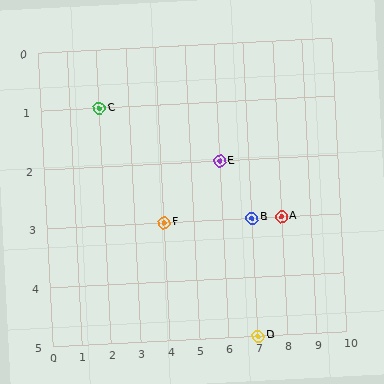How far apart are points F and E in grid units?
Points F and E are 2 columns and 1 row apart (about 2.2 grid units diagonally).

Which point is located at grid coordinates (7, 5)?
Point D is at (7, 5).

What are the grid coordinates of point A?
Point A is at grid coordinates (8, 3).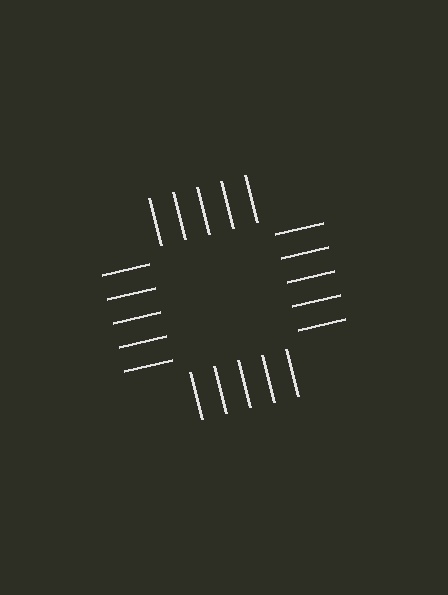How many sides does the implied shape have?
4 sides — the line-ends trace a square.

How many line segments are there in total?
20 — 5 along each of the 4 edges.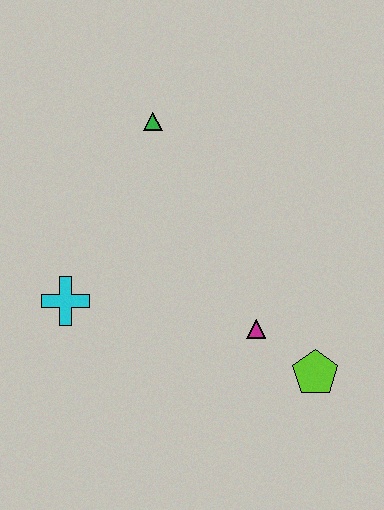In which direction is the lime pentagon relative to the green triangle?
The lime pentagon is below the green triangle.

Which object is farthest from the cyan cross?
The lime pentagon is farthest from the cyan cross.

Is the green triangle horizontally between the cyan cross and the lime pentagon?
Yes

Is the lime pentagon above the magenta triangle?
No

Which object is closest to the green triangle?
The cyan cross is closest to the green triangle.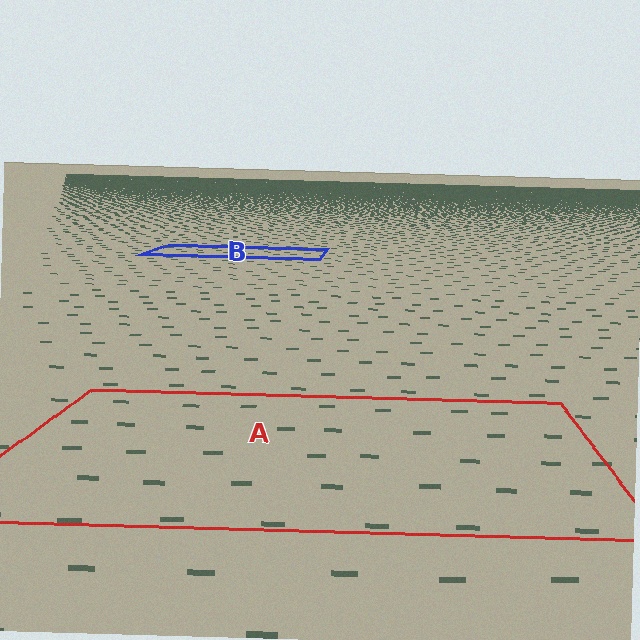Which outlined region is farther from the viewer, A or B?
Region B is farther from the viewer — the texture elements inside it appear smaller and more densely packed.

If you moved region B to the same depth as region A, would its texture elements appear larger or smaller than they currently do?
They would appear larger. At a closer depth, the same texture elements are projected at a bigger on-screen size.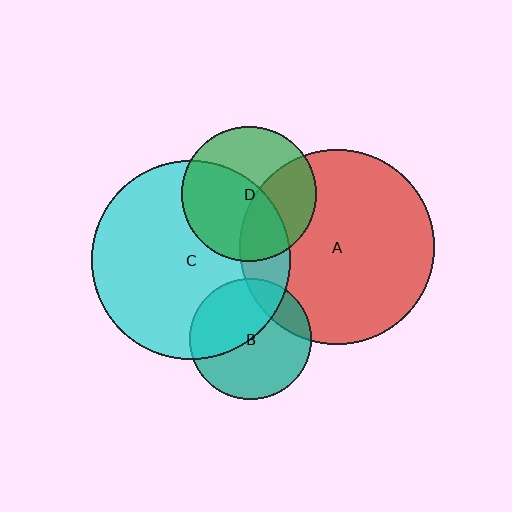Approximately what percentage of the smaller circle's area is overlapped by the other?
Approximately 15%.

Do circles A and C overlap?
Yes.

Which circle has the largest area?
Circle C (cyan).